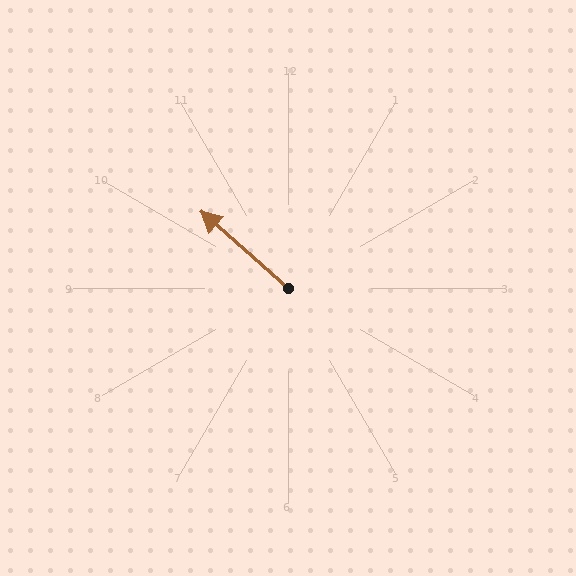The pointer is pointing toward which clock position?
Roughly 10 o'clock.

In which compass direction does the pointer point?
Northwest.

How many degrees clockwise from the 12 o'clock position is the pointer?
Approximately 311 degrees.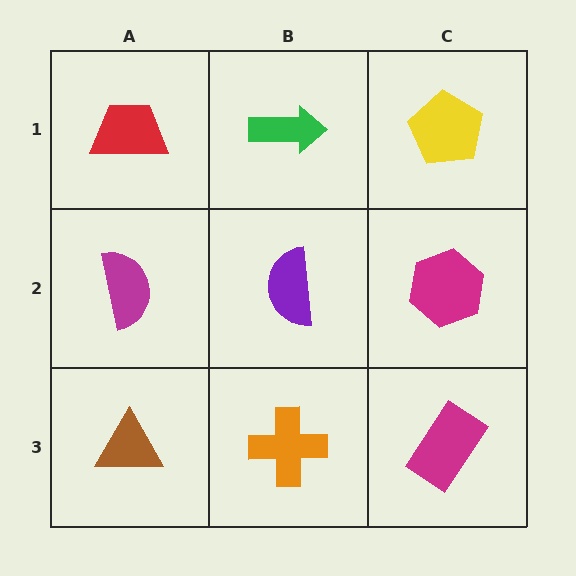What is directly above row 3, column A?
A magenta semicircle.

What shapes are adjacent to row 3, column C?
A magenta hexagon (row 2, column C), an orange cross (row 3, column B).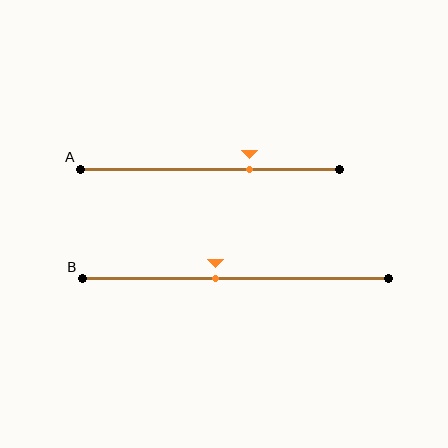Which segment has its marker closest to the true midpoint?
Segment B has its marker closest to the true midpoint.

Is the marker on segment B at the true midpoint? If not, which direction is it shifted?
No, the marker on segment B is shifted to the left by about 7% of the segment length.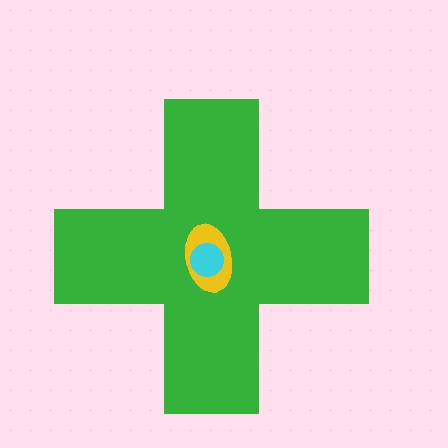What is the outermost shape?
The green cross.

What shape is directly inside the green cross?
The yellow ellipse.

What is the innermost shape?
The cyan circle.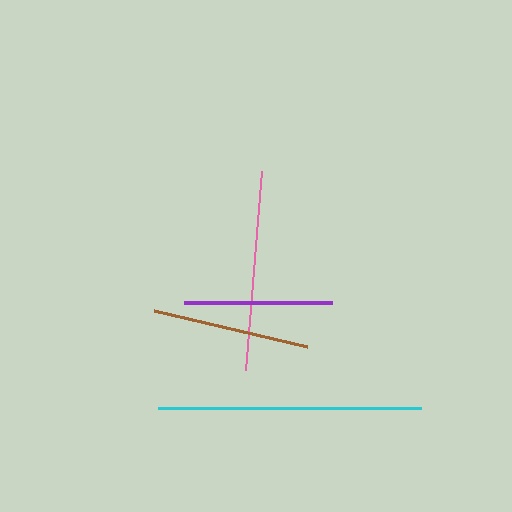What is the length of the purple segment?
The purple segment is approximately 149 pixels long.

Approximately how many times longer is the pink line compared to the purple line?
The pink line is approximately 1.3 times the length of the purple line.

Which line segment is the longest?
The cyan line is the longest at approximately 263 pixels.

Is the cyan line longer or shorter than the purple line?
The cyan line is longer than the purple line.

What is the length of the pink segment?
The pink segment is approximately 199 pixels long.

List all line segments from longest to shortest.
From longest to shortest: cyan, pink, brown, purple.